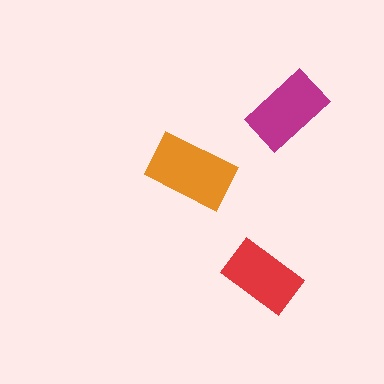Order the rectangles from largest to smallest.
the orange one, the magenta one, the red one.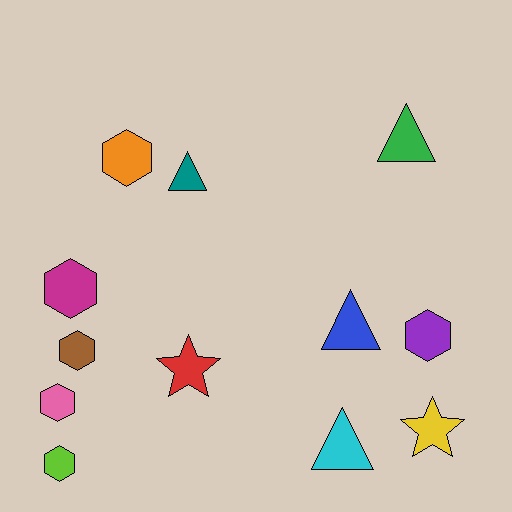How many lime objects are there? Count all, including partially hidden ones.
There is 1 lime object.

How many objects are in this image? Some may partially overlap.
There are 12 objects.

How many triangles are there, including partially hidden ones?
There are 4 triangles.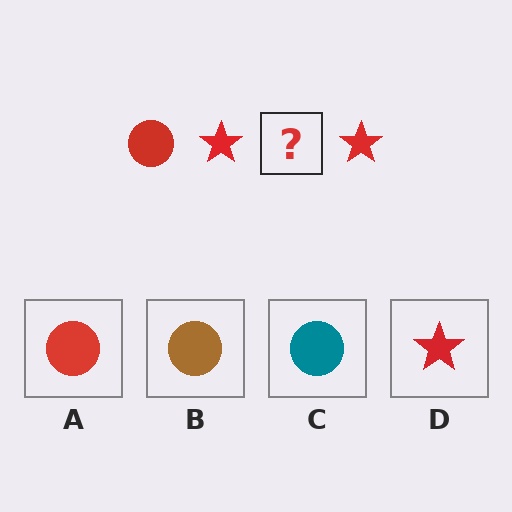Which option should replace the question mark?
Option A.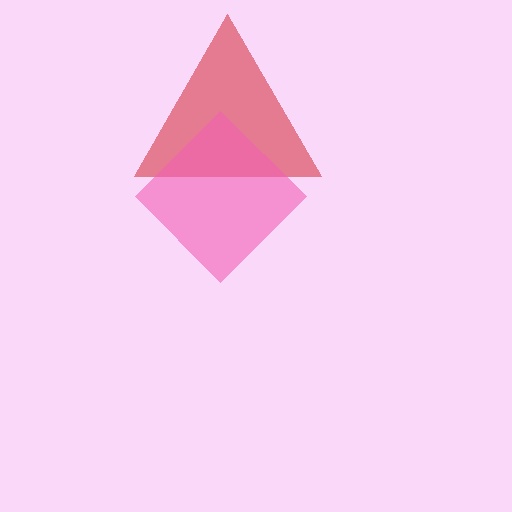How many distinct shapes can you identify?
There are 2 distinct shapes: a red triangle, a pink diamond.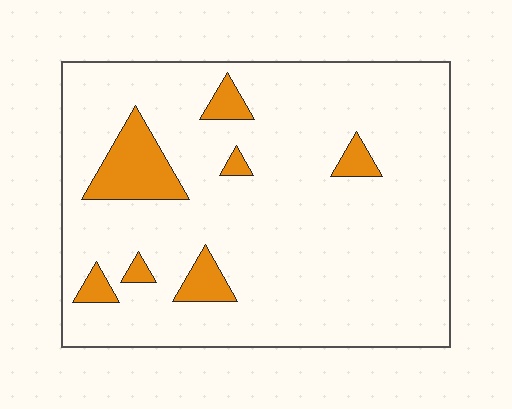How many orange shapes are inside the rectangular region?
7.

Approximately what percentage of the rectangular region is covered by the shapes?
Approximately 10%.